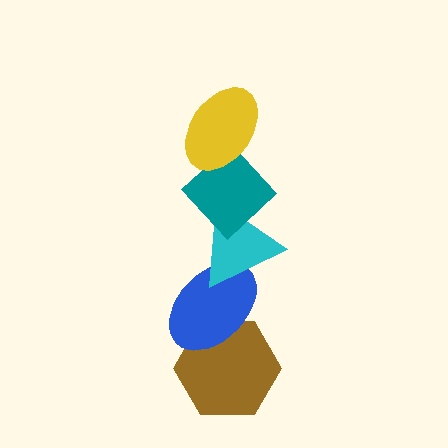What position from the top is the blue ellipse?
The blue ellipse is 4th from the top.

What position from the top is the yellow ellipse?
The yellow ellipse is 1st from the top.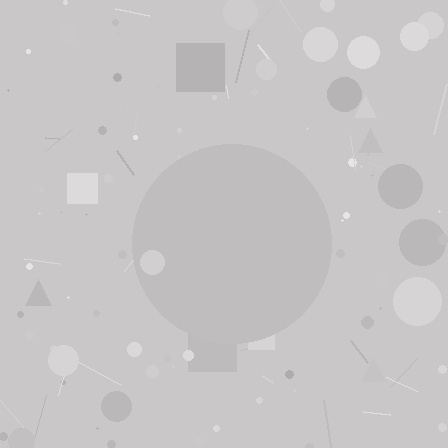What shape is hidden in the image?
A circle is hidden in the image.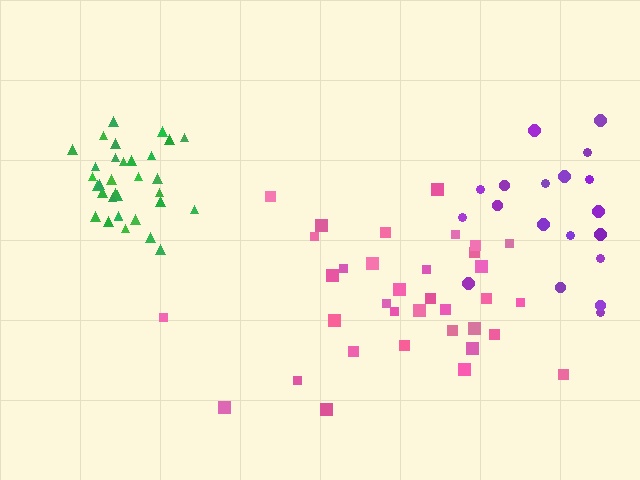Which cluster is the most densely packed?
Green.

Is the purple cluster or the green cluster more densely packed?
Green.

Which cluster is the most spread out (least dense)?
Purple.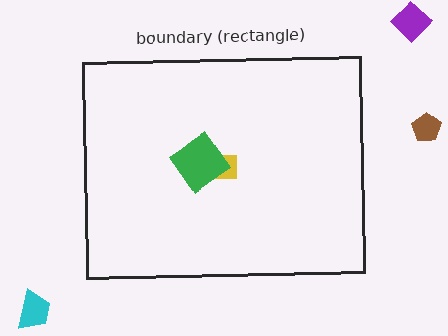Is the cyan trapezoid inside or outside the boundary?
Outside.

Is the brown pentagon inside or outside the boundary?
Outside.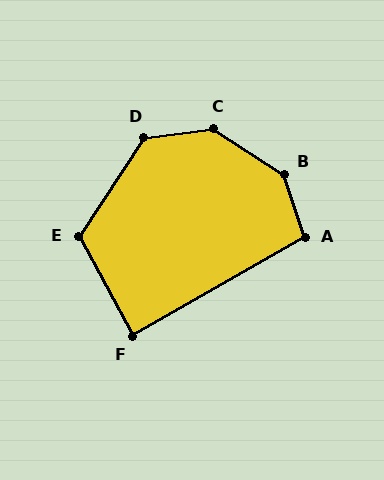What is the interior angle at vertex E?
Approximately 118 degrees (obtuse).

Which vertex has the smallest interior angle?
F, at approximately 89 degrees.